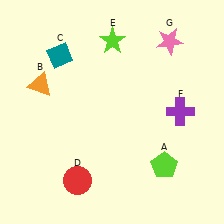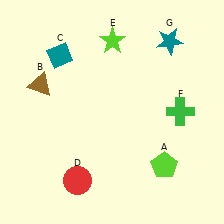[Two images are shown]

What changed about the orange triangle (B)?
In Image 1, B is orange. In Image 2, it changed to brown.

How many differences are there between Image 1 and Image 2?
There are 3 differences between the two images.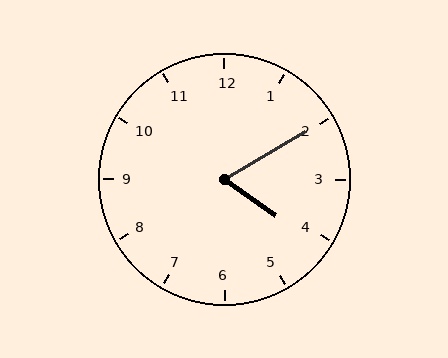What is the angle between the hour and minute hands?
Approximately 65 degrees.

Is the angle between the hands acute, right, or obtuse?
It is acute.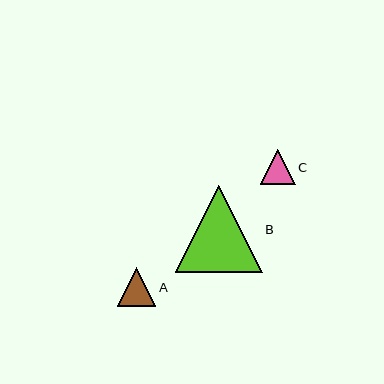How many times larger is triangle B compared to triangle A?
Triangle B is approximately 2.3 times the size of triangle A.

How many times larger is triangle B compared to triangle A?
Triangle B is approximately 2.3 times the size of triangle A.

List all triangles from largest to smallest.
From largest to smallest: B, A, C.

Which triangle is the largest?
Triangle B is the largest with a size of approximately 87 pixels.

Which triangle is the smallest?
Triangle C is the smallest with a size of approximately 35 pixels.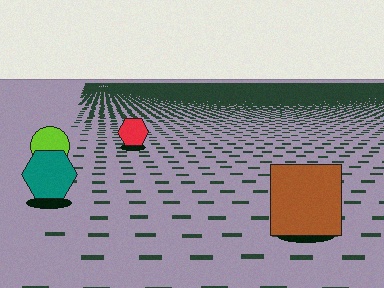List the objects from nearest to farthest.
From nearest to farthest: the brown square, the teal hexagon, the lime circle, the red hexagon.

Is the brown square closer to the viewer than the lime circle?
Yes. The brown square is closer — you can tell from the texture gradient: the ground texture is coarser near it.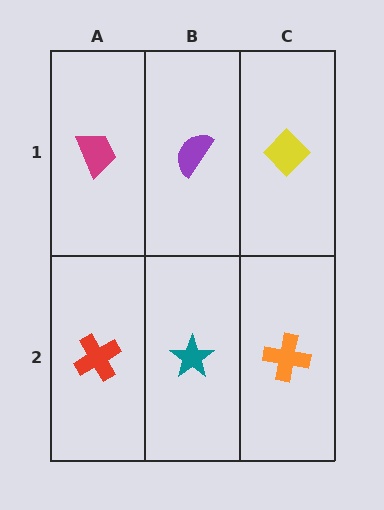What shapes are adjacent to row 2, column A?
A magenta trapezoid (row 1, column A), a teal star (row 2, column B).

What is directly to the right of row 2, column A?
A teal star.